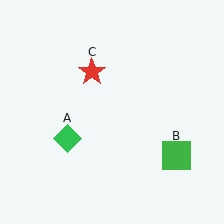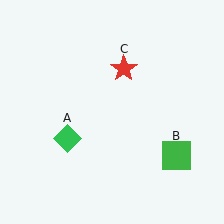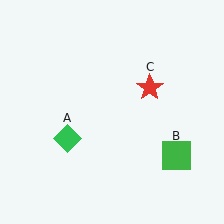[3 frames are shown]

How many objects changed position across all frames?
1 object changed position: red star (object C).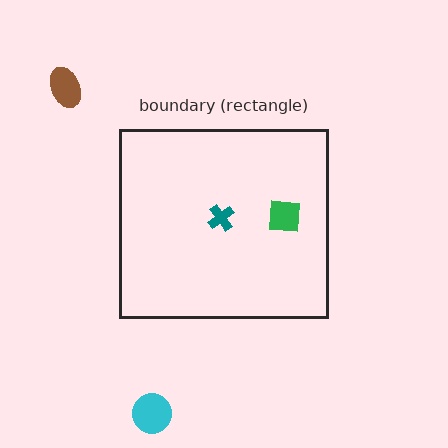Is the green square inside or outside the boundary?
Inside.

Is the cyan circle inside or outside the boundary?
Outside.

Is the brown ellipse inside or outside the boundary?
Outside.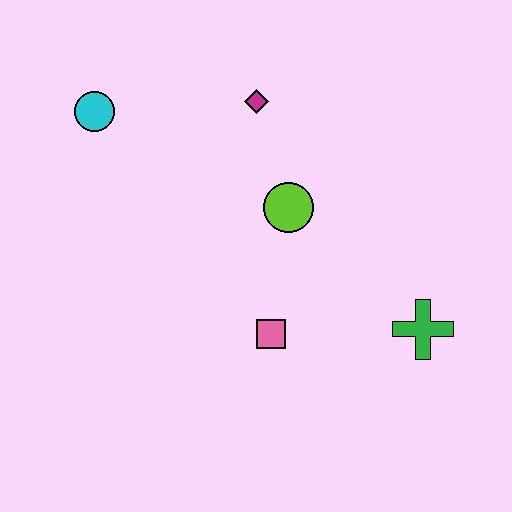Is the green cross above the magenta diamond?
No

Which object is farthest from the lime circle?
The cyan circle is farthest from the lime circle.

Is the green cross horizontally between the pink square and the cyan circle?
No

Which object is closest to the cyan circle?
The magenta diamond is closest to the cyan circle.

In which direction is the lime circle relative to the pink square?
The lime circle is above the pink square.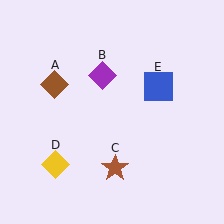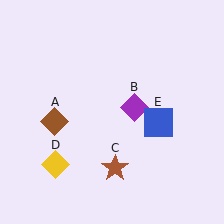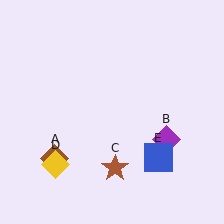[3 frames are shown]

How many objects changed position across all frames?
3 objects changed position: brown diamond (object A), purple diamond (object B), blue square (object E).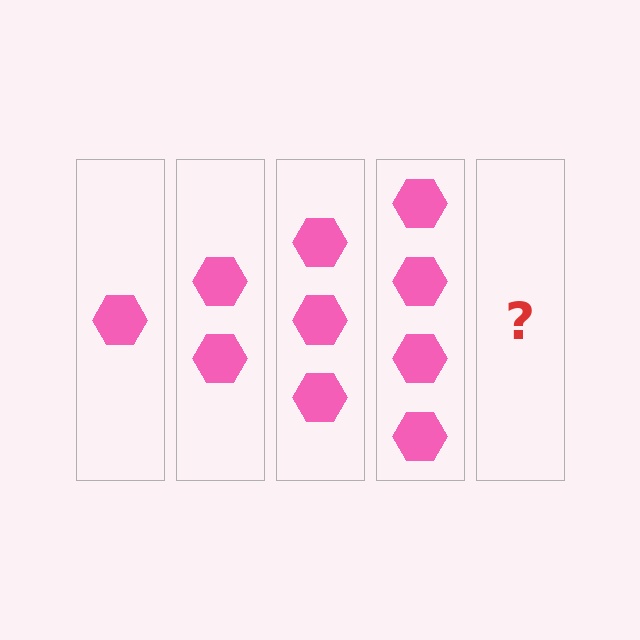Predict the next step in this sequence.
The next step is 5 hexagons.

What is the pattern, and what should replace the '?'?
The pattern is that each step adds one more hexagon. The '?' should be 5 hexagons.